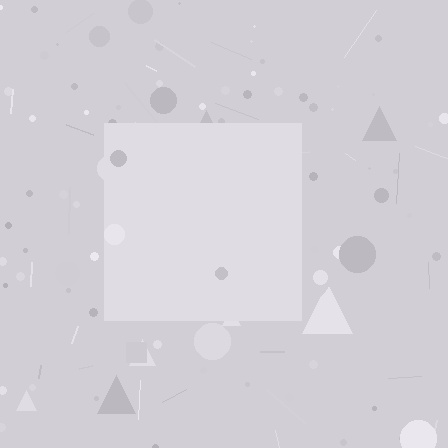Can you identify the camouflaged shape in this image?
The camouflaged shape is a square.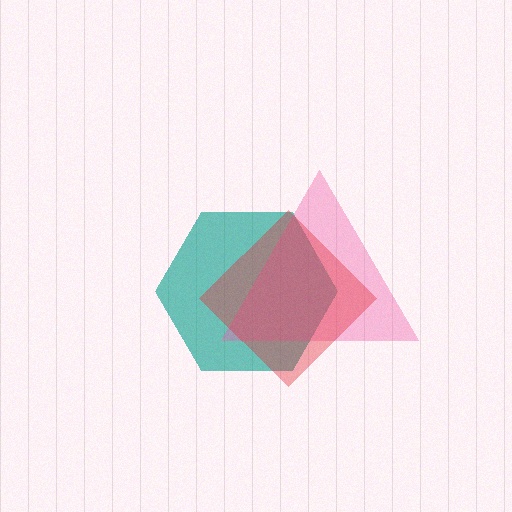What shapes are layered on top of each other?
The layered shapes are: a teal hexagon, a pink triangle, a red diamond.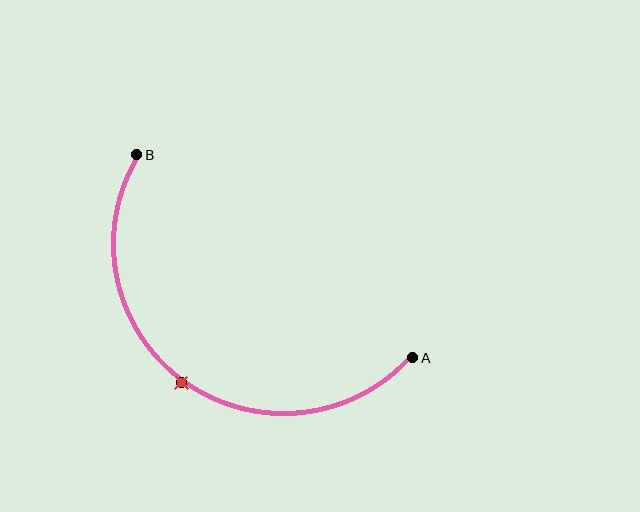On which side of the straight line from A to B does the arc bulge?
The arc bulges below and to the left of the straight line connecting A and B.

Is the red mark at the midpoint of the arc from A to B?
Yes. The red mark lies on the arc at equal arc-length from both A and B — it is the arc midpoint.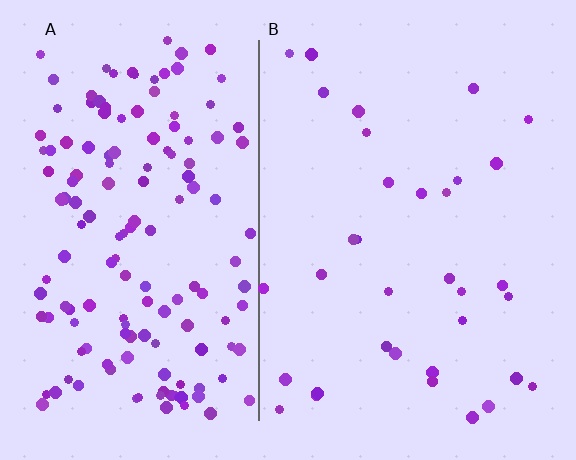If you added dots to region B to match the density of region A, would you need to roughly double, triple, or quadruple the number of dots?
Approximately quadruple.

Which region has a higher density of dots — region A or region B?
A (the left).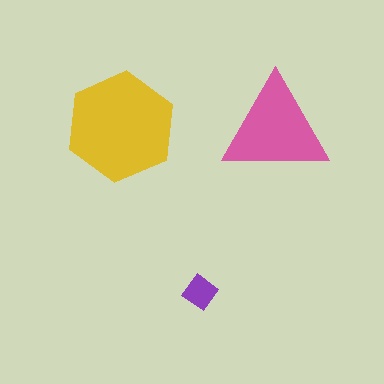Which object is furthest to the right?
The pink triangle is rightmost.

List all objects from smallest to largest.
The purple diamond, the pink triangle, the yellow hexagon.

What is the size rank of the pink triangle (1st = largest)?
2nd.